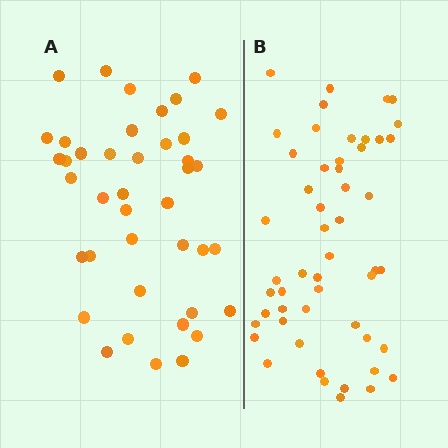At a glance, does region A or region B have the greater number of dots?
Region B (the right region) has more dots.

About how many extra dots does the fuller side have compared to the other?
Region B has roughly 12 or so more dots than region A.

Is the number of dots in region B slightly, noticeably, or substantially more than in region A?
Region B has noticeably more, but not dramatically so. The ratio is roughly 1.3 to 1.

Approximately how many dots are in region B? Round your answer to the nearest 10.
About 50 dots. (The exact count is 52, which rounds to 50.)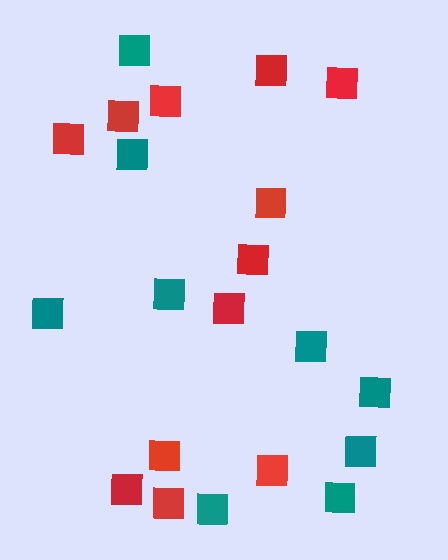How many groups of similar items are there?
There are 2 groups: one group of red squares (12) and one group of teal squares (9).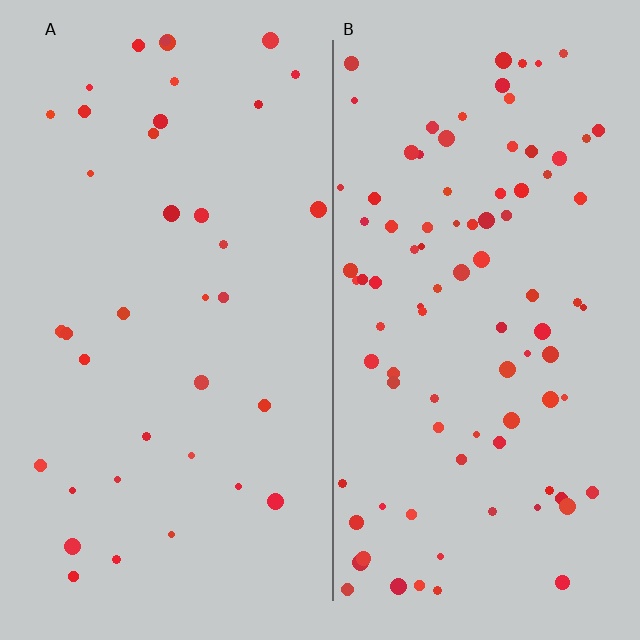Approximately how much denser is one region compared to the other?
Approximately 2.5× — region B over region A.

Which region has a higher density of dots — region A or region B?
B (the right).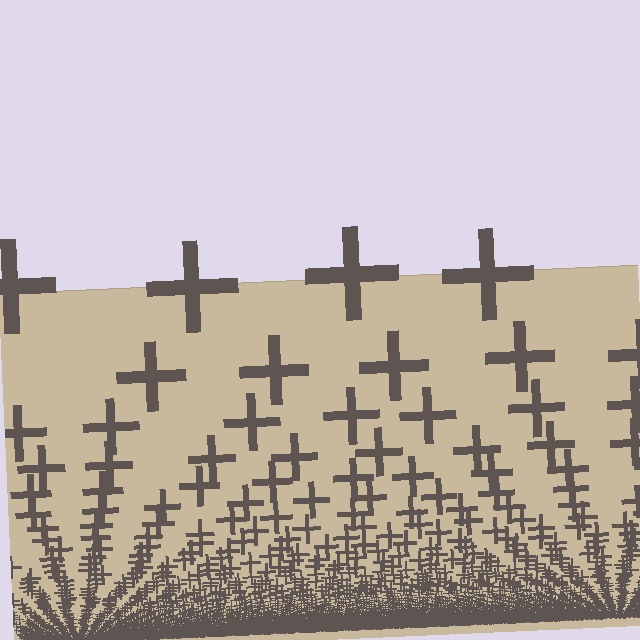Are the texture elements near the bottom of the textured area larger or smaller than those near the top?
Smaller. The gradient is inverted — elements near the bottom are smaller and denser.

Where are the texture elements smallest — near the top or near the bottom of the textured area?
Near the bottom.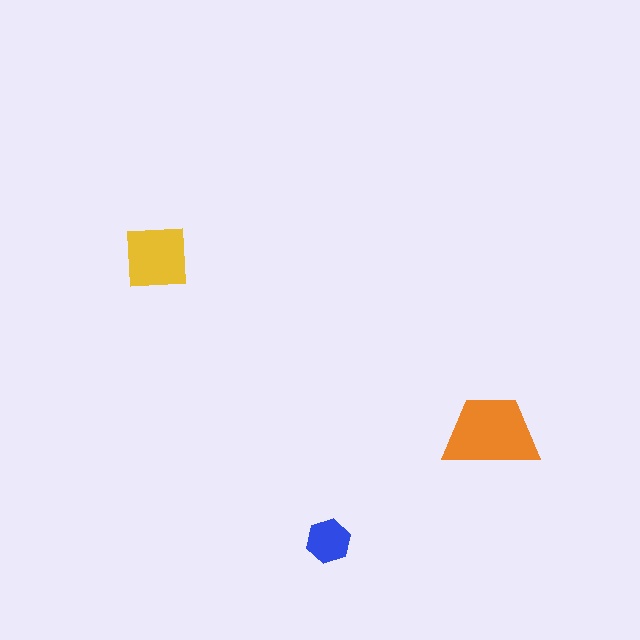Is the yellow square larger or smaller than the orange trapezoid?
Smaller.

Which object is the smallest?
The blue hexagon.